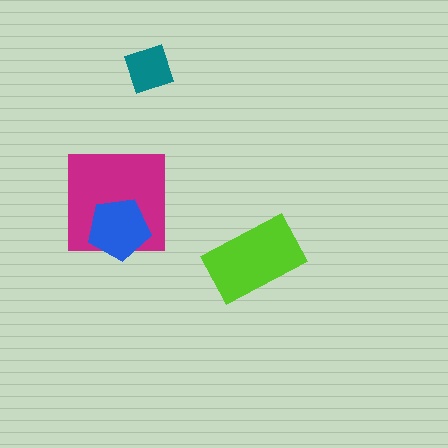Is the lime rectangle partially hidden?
No, no other shape covers it.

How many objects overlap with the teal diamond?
0 objects overlap with the teal diamond.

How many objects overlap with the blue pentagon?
1 object overlaps with the blue pentagon.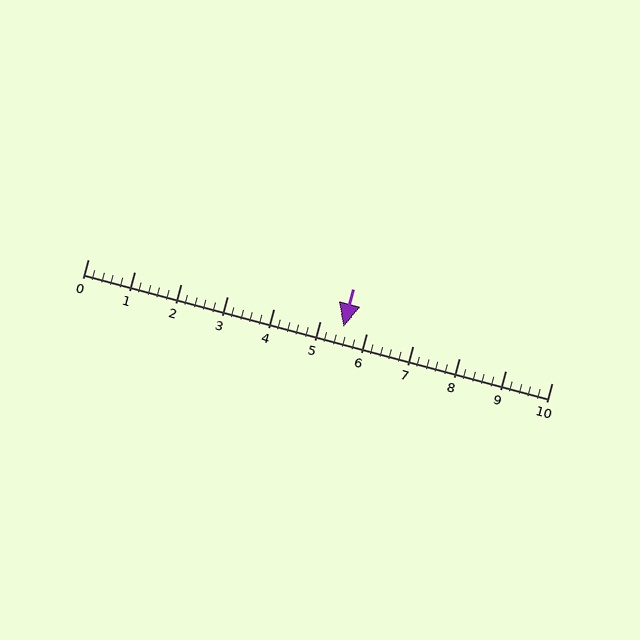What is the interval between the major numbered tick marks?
The major tick marks are spaced 1 units apart.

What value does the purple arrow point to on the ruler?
The purple arrow points to approximately 5.5.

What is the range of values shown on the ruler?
The ruler shows values from 0 to 10.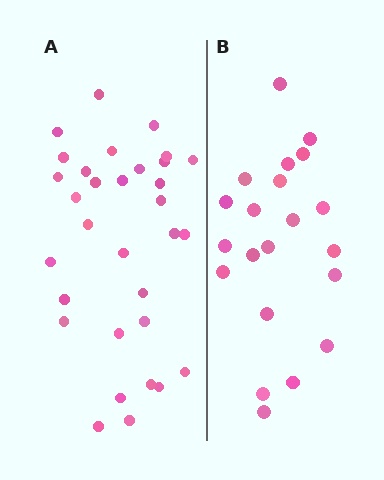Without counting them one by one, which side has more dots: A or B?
Region A (the left region) has more dots.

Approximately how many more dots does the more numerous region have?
Region A has roughly 12 or so more dots than region B.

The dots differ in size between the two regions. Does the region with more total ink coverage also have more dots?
No. Region B has more total ink coverage because its dots are larger, but region A actually contains more individual dots. Total area can be misleading — the number of items is what matters here.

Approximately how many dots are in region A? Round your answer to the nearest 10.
About 30 dots. (The exact count is 32, which rounds to 30.)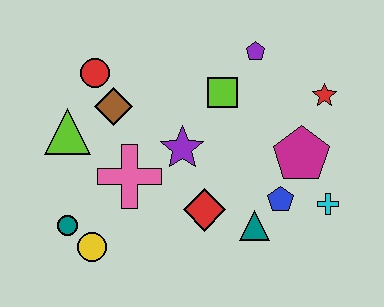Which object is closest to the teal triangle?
The blue pentagon is closest to the teal triangle.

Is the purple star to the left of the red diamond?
Yes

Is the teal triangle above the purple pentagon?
No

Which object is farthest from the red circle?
The cyan cross is farthest from the red circle.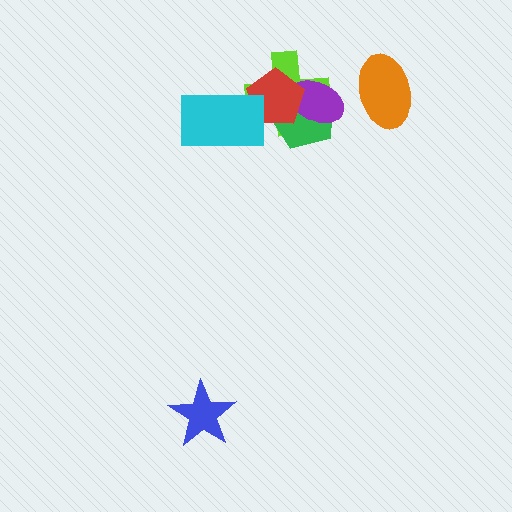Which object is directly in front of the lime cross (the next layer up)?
The green pentagon is directly in front of the lime cross.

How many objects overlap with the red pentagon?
4 objects overlap with the red pentagon.